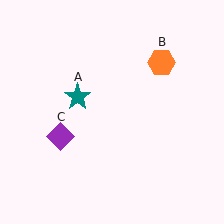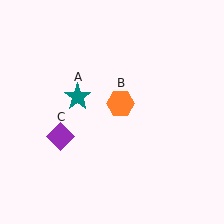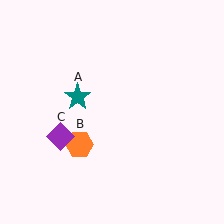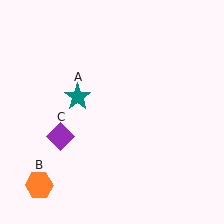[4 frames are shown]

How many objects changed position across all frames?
1 object changed position: orange hexagon (object B).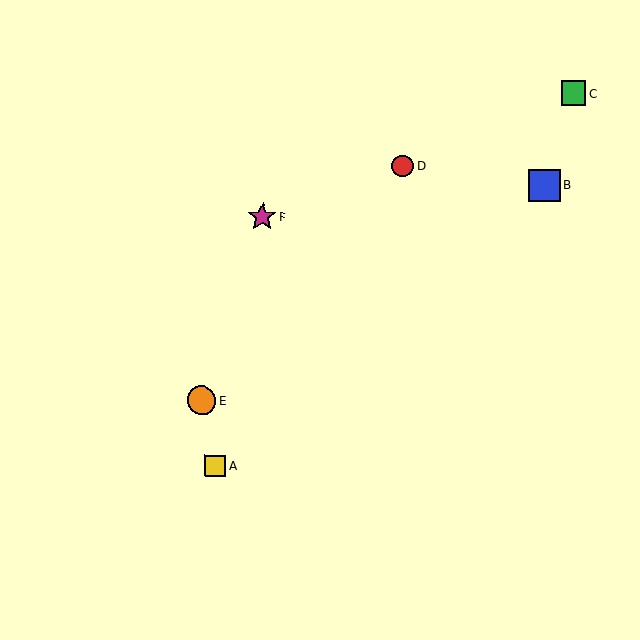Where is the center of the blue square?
The center of the blue square is at (544, 185).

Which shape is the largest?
The blue square (labeled B) is the largest.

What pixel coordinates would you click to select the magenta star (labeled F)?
Click at (262, 217) to select the magenta star F.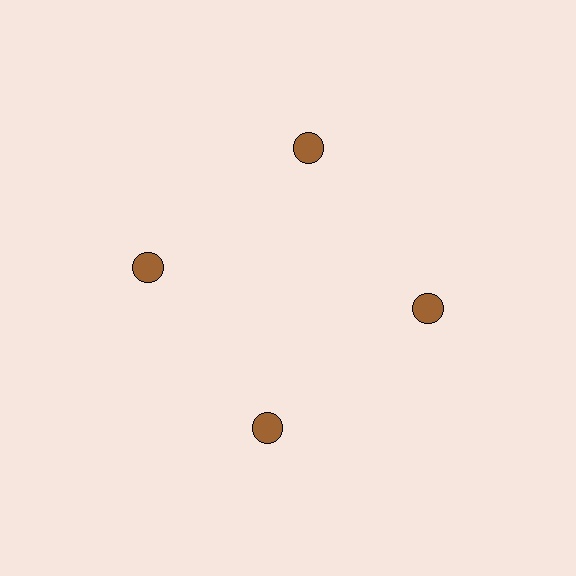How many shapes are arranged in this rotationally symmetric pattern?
There are 4 shapes, arranged in 4 groups of 1.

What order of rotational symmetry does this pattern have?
This pattern has 4-fold rotational symmetry.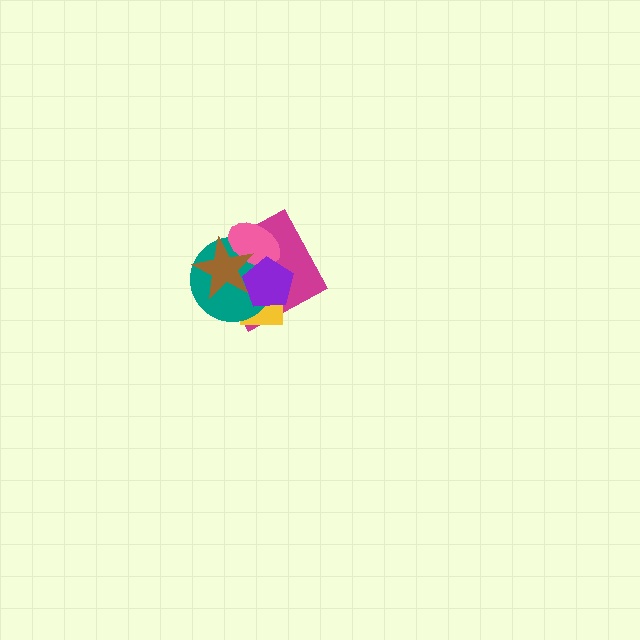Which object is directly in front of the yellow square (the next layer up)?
The teal circle is directly in front of the yellow square.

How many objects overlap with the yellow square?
4 objects overlap with the yellow square.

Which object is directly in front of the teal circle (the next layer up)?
The pink ellipse is directly in front of the teal circle.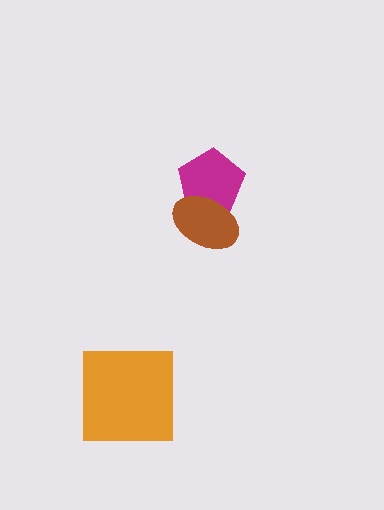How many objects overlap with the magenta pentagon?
1 object overlaps with the magenta pentagon.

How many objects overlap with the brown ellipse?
1 object overlaps with the brown ellipse.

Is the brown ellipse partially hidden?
No, no other shape covers it.